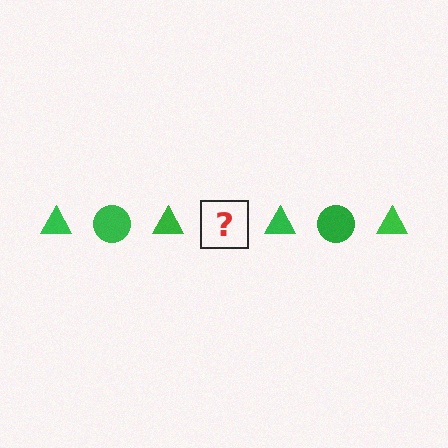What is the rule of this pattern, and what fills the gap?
The rule is that the pattern cycles through triangle, circle shapes in green. The gap should be filled with a green circle.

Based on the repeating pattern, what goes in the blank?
The blank should be a green circle.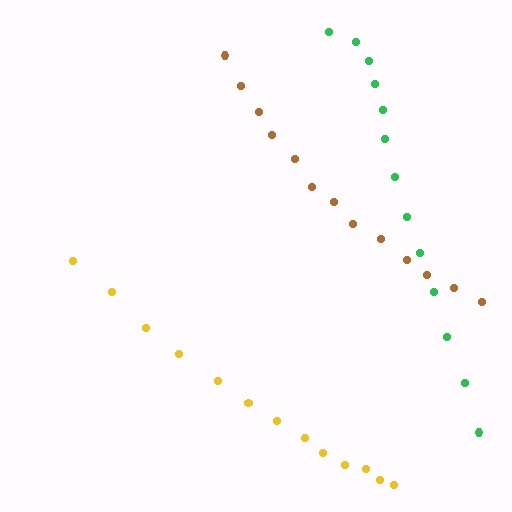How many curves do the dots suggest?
There are 3 distinct paths.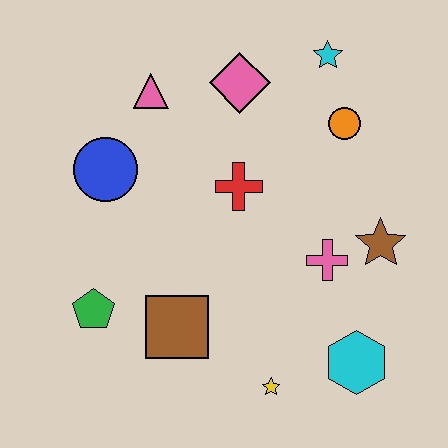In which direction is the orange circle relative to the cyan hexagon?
The orange circle is above the cyan hexagon.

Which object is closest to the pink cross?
The brown star is closest to the pink cross.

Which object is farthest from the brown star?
The green pentagon is farthest from the brown star.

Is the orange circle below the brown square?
No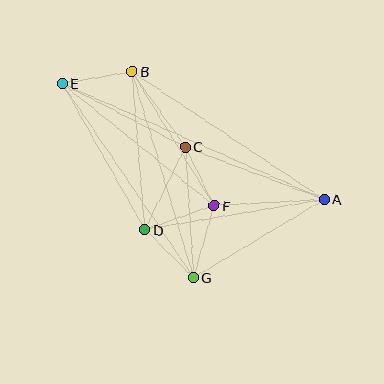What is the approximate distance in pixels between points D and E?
The distance between D and E is approximately 168 pixels.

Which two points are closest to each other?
Points C and F are closest to each other.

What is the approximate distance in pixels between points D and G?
The distance between D and G is approximately 68 pixels.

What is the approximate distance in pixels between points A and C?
The distance between A and C is approximately 148 pixels.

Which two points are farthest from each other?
Points A and E are farthest from each other.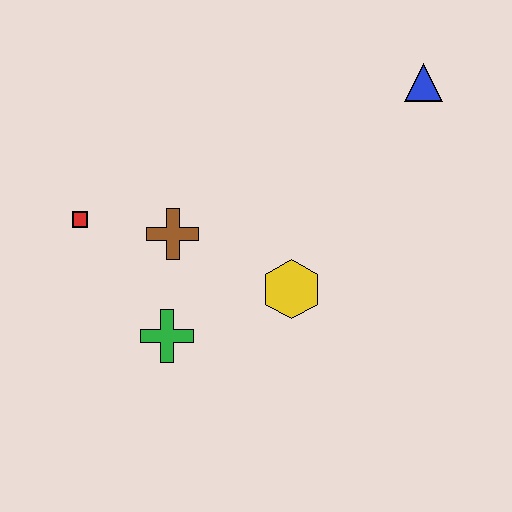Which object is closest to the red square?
The brown cross is closest to the red square.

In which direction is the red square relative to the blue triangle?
The red square is to the left of the blue triangle.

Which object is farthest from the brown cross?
The blue triangle is farthest from the brown cross.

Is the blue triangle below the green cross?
No